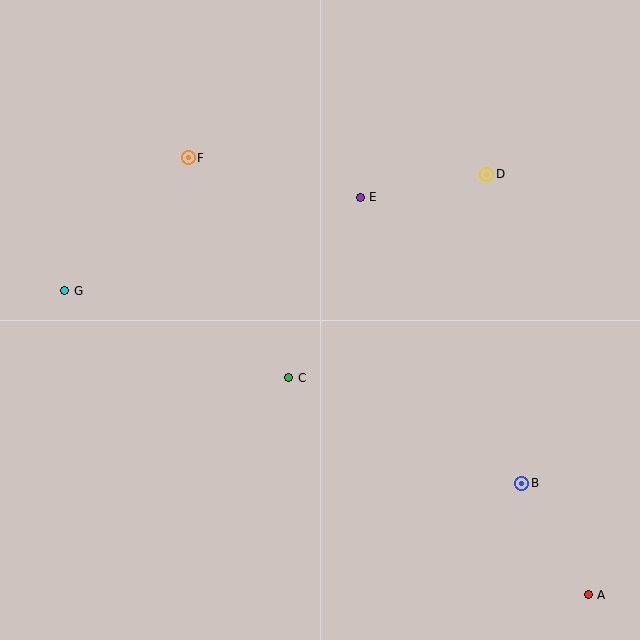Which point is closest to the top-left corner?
Point F is closest to the top-left corner.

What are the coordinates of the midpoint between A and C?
The midpoint between A and C is at (439, 486).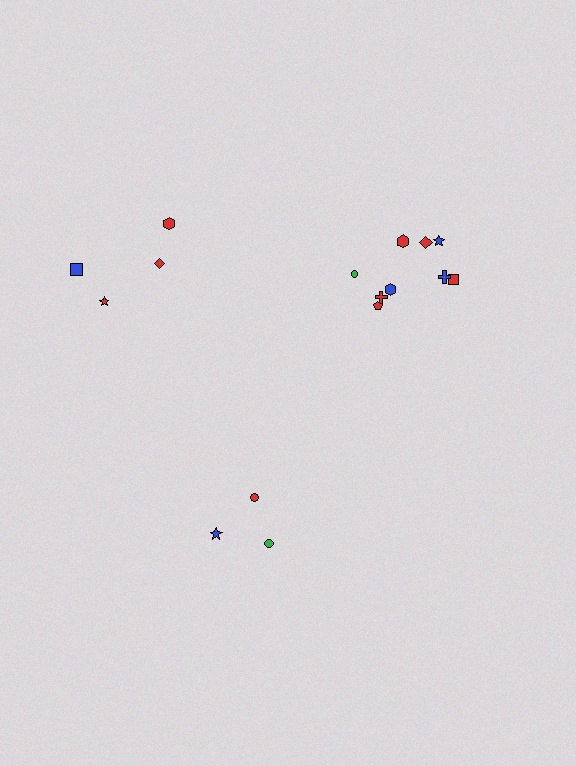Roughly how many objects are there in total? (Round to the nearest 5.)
Roughly 15 objects in total.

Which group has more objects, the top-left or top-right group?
The top-right group.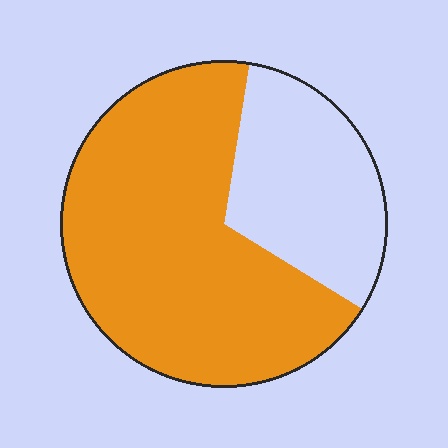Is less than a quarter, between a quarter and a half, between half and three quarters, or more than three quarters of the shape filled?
Between half and three quarters.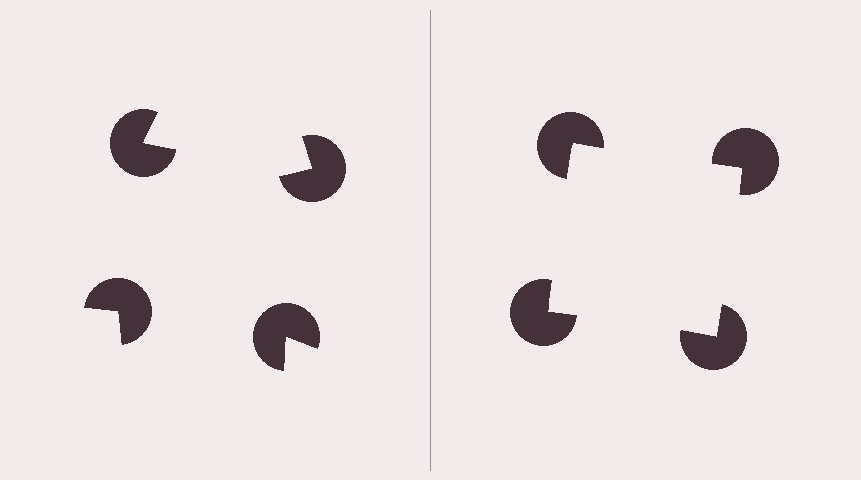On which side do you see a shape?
An illusory square appears on the right side. On the left side the wedge cuts are rotated, so no coherent shape forms.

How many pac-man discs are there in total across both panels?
8 — 4 on each side.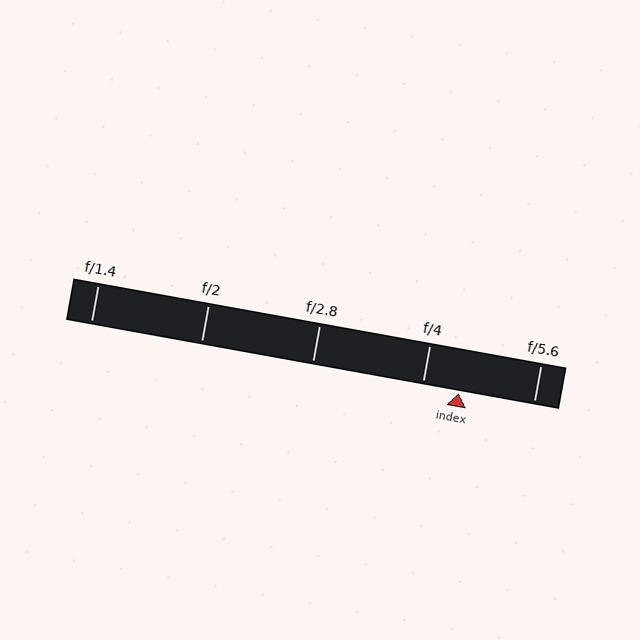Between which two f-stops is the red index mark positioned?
The index mark is between f/4 and f/5.6.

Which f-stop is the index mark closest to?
The index mark is closest to f/4.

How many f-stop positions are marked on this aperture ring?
There are 5 f-stop positions marked.